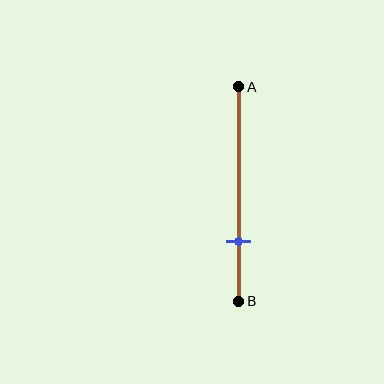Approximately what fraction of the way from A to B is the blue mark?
The blue mark is approximately 70% of the way from A to B.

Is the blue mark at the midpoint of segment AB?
No, the mark is at about 70% from A, not at the 50% midpoint.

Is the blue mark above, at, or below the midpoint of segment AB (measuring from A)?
The blue mark is below the midpoint of segment AB.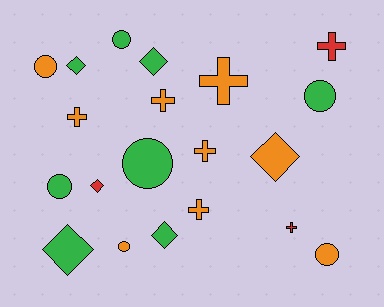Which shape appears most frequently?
Circle, with 7 objects.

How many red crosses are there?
There are 2 red crosses.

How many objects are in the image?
There are 20 objects.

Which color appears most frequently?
Orange, with 9 objects.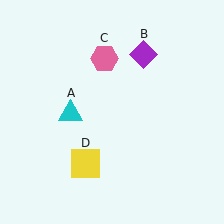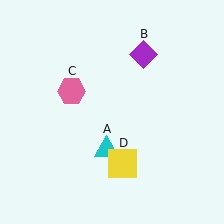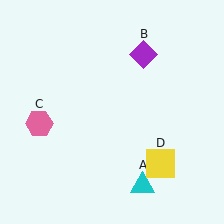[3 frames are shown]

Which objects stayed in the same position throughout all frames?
Purple diamond (object B) remained stationary.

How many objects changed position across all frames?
3 objects changed position: cyan triangle (object A), pink hexagon (object C), yellow square (object D).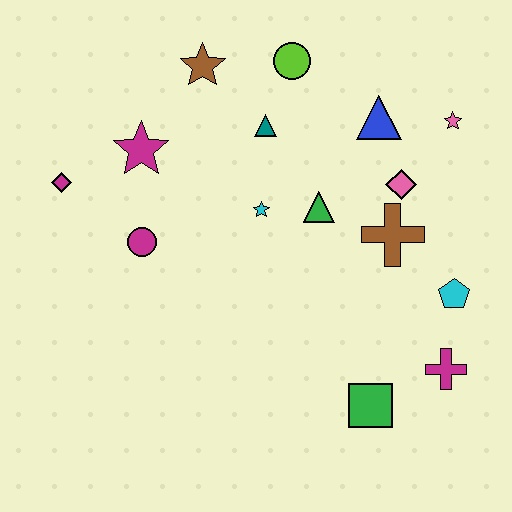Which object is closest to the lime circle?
The teal triangle is closest to the lime circle.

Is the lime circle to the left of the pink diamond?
Yes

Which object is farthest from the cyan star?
The magenta cross is farthest from the cyan star.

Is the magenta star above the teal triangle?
No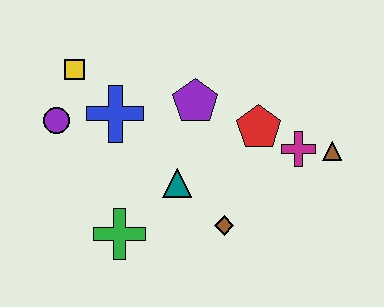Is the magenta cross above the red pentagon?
No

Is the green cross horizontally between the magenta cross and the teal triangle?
No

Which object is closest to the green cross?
The teal triangle is closest to the green cross.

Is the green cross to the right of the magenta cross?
No